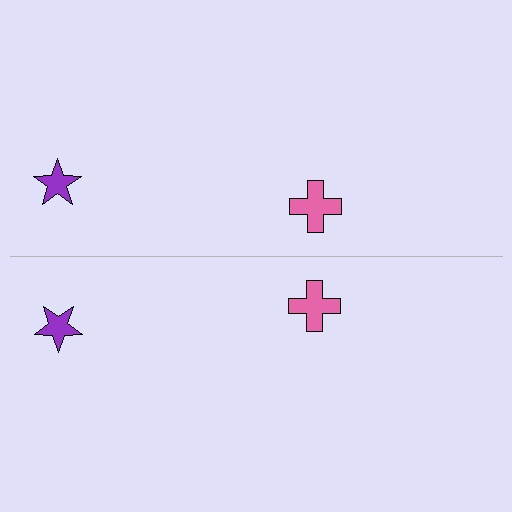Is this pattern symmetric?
Yes, this pattern has bilateral (reflection) symmetry.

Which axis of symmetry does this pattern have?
The pattern has a horizontal axis of symmetry running through the center of the image.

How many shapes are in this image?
There are 4 shapes in this image.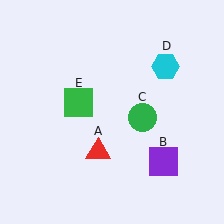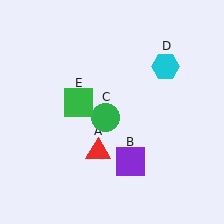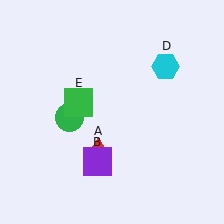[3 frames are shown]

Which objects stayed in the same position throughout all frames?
Red triangle (object A) and cyan hexagon (object D) and green square (object E) remained stationary.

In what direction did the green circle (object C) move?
The green circle (object C) moved left.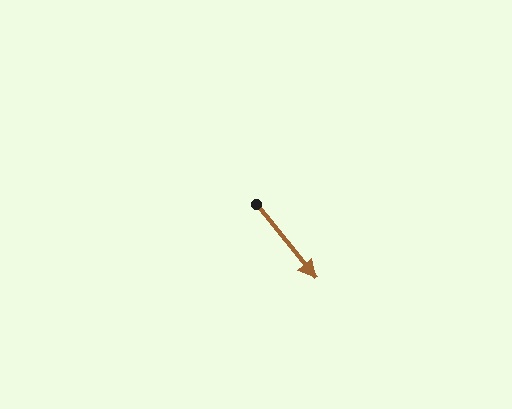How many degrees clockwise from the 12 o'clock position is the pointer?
Approximately 141 degrees.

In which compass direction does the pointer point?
Southeast.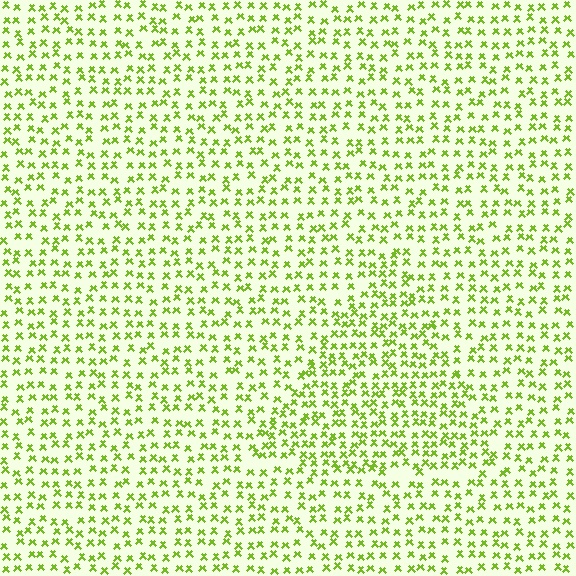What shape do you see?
I see a triangle.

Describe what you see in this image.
The image contains small lime elements arranged at two different densities. A triangle-shaped region is visible where the elements are more densely packed than the surrounding area.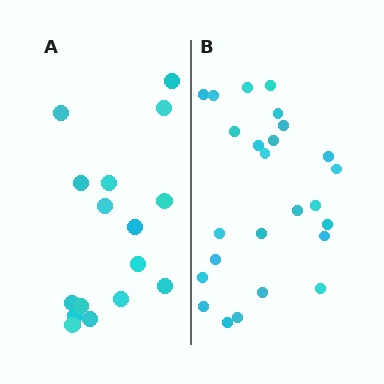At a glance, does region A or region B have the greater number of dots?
Region B (the right region) has more dots.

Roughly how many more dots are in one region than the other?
Region B has roughly 8 or so more dots than region A.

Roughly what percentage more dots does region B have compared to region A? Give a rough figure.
About 55% more.